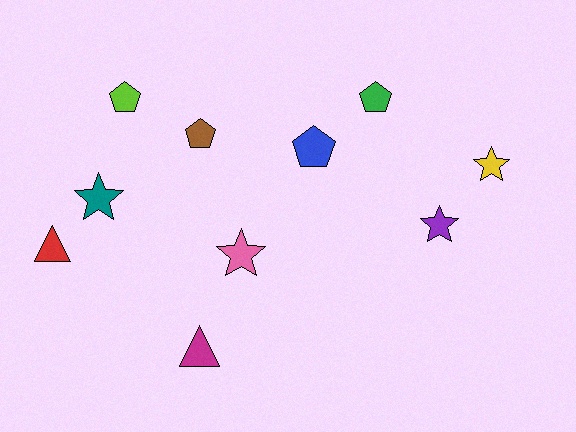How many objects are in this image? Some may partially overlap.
There are 10 objects.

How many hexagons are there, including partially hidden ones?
There are no hexagons.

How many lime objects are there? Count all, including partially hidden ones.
There is 1 lime object.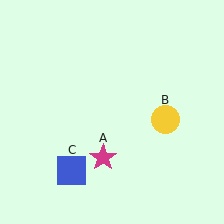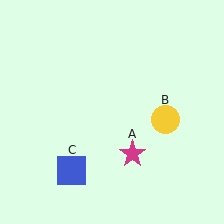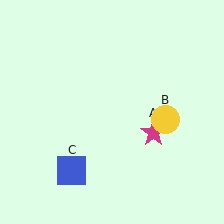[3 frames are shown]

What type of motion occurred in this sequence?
The magenta star (object A) rotated counterclockwise around the center of the scene.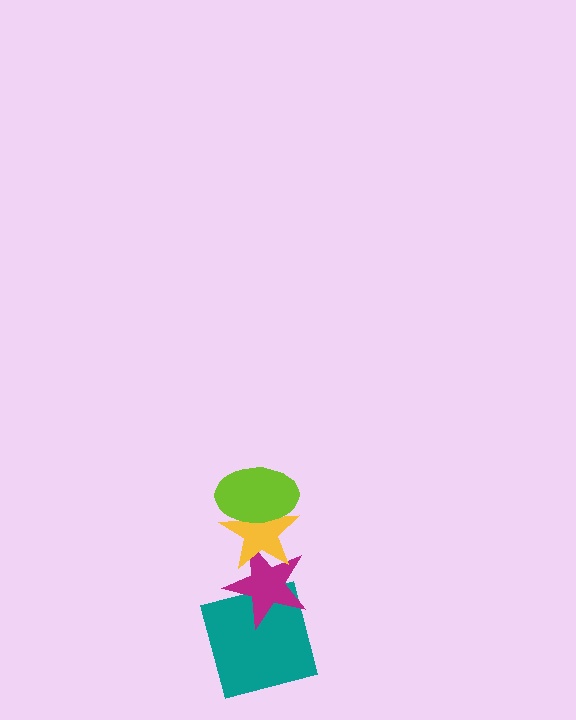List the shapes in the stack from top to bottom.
From top to bottom: the lime ellipse, the yellow star, the magenta star, the teal square.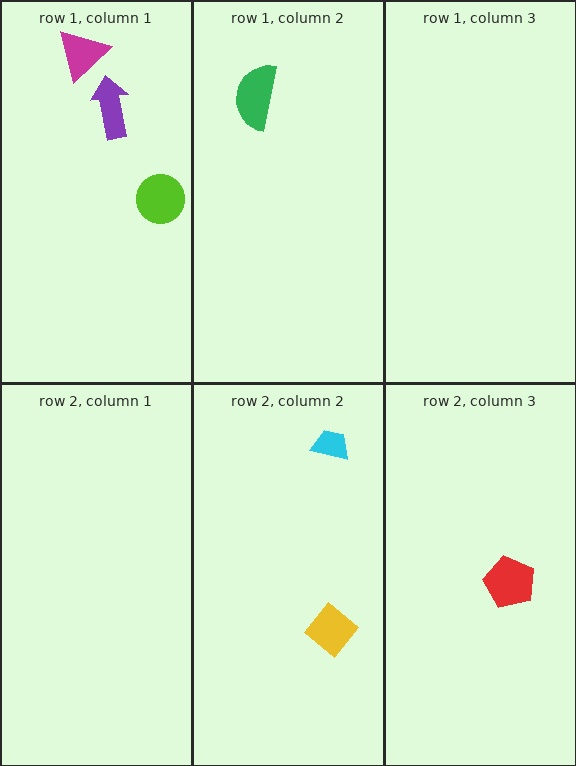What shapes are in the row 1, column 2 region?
The green semicircle.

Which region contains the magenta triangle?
The row 1, column 1 region.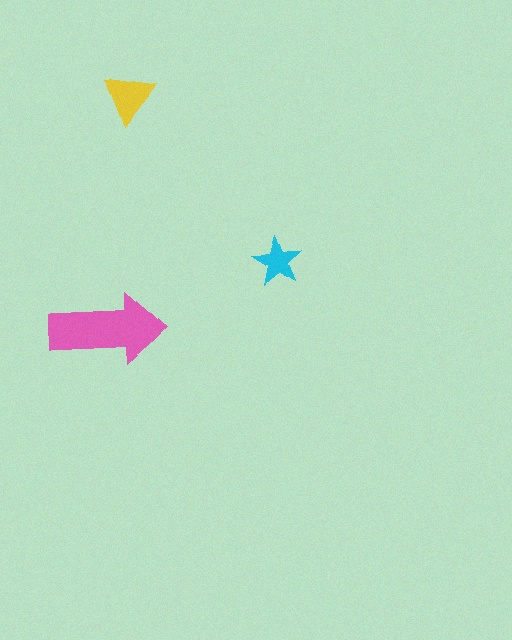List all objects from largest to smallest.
The pink arrow, the yellow triangle, the cyan star.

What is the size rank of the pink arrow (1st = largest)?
1st.